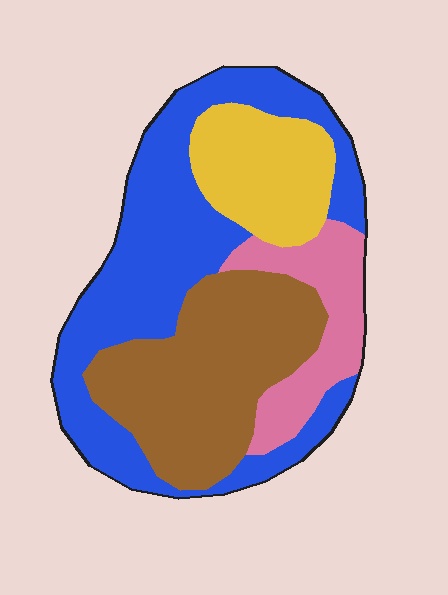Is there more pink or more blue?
Blue.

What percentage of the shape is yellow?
Yellow takes up less than a sixth of the shape.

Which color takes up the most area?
Blue, at roughly 40%.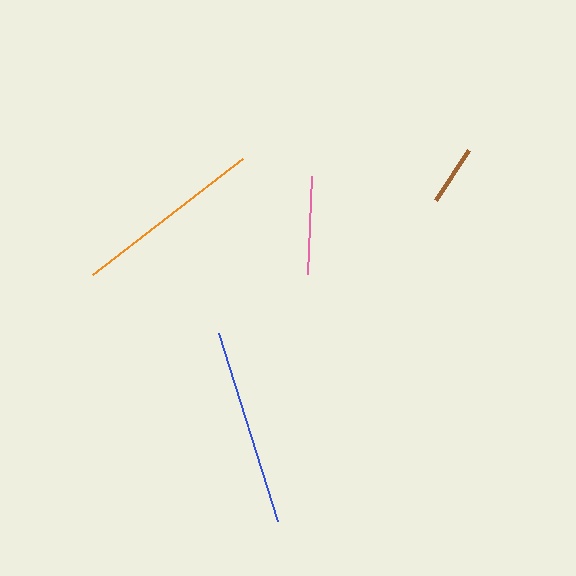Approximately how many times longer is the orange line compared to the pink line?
The orange line is approximately 1.9 times the length of the pink line.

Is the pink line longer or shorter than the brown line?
The pink line is longer than the brown line.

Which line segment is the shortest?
The brown line is the shortest at approximately 60 pixels.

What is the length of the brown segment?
The brown segment is approximately 60 pixels long.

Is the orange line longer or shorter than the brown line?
The orange line is longer than the brown line.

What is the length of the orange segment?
The orange segment is approximately 190 pixels long.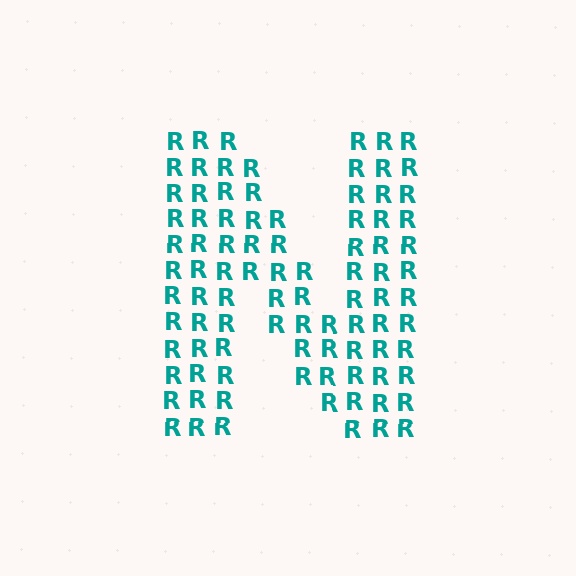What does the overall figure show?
The overall figure shows the letter N.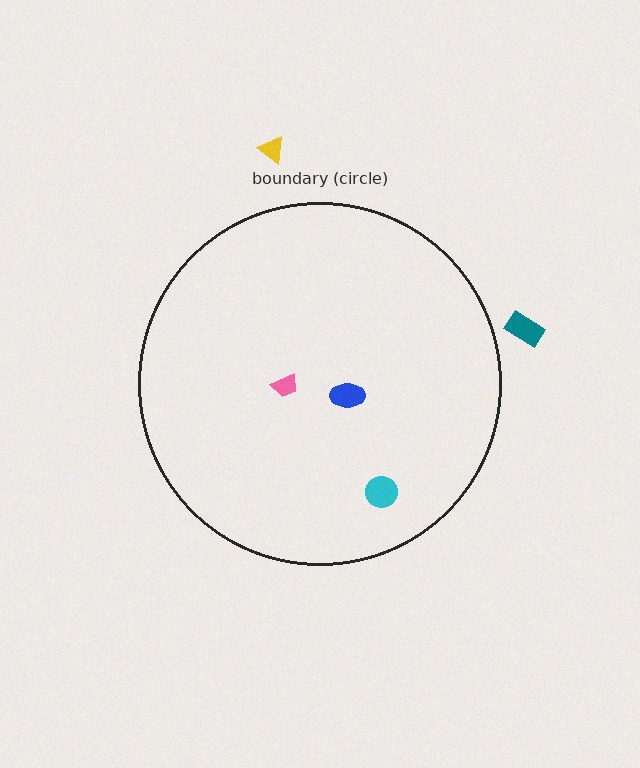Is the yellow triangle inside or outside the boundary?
Outside.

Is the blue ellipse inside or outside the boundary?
Inside.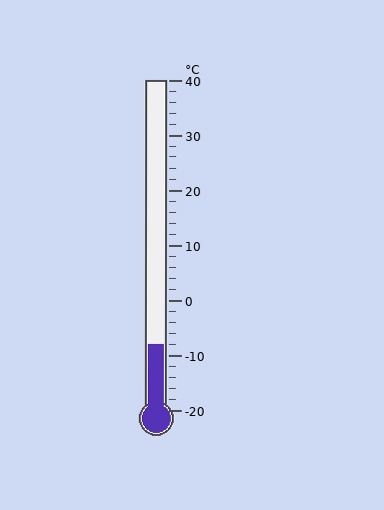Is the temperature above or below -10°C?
The temperature is above -10°C.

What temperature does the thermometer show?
The thermometer shows approximately -8°C.